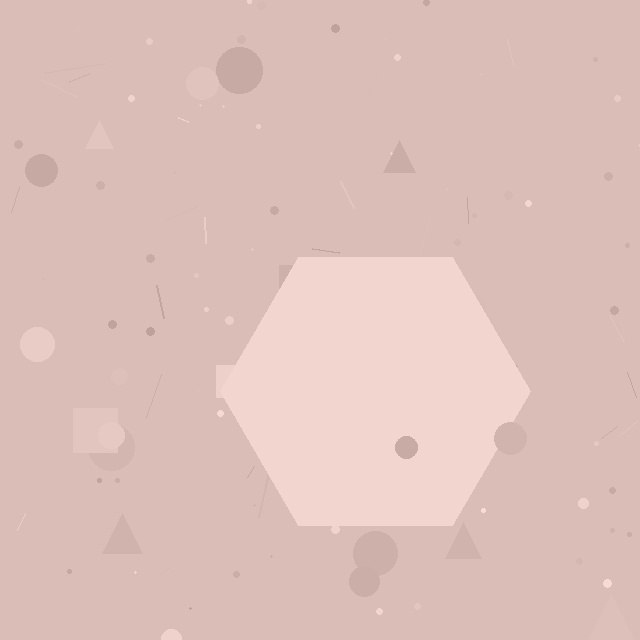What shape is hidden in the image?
A hexagon is hidden in the image.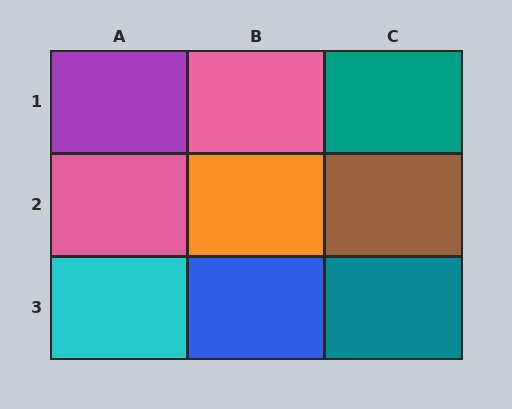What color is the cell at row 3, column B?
Blue.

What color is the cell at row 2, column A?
Pink.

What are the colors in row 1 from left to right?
Purple, pink, teal.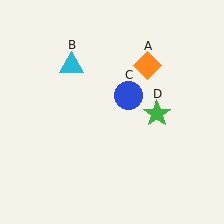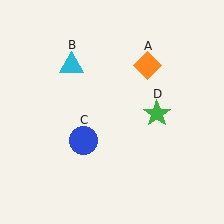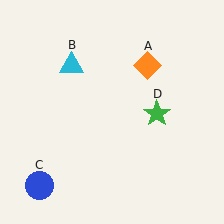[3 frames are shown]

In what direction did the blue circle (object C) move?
The blue circle (object C) moved down and to the left.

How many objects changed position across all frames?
1 object changed position: blue circle (object C).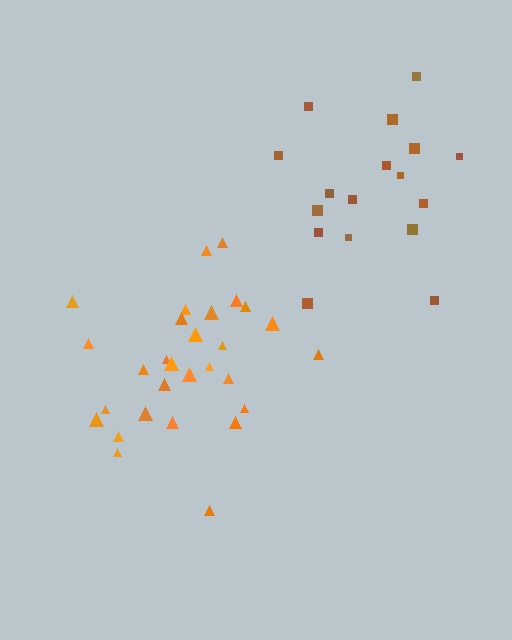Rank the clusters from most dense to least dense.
orange, brown.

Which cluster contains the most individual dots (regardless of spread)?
Orange (29).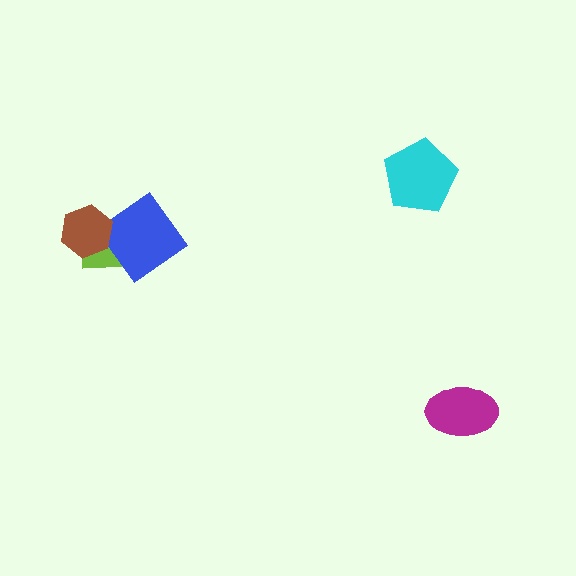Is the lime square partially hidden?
Yes, it is partially covered by another shape.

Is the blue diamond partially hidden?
Yes, it is partially covered by another shape.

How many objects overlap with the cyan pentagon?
0 objects overlap with the cyan pentagon.